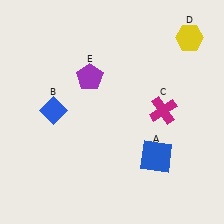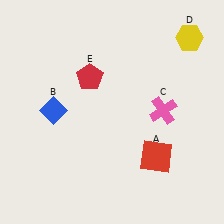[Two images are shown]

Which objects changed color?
A changed from blue to red. C changed from magenta to pink. E changed from purple to red.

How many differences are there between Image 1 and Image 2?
There are 3 differences between the two images.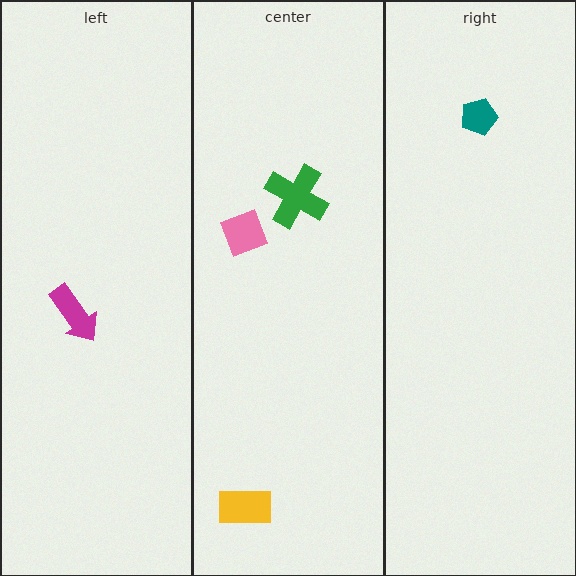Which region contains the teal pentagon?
The right region.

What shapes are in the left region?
The magenta arrow.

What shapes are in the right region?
The teal pentagon.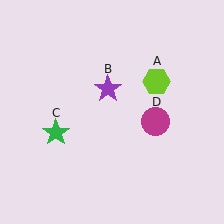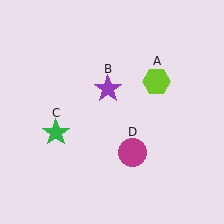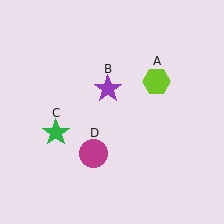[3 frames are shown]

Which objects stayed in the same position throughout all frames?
Lime hexagon (object A) and purple star (object B) and green star (object C) remained stationary.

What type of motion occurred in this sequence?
The magenta circle (object D) rotated clockwise around the center of the scene.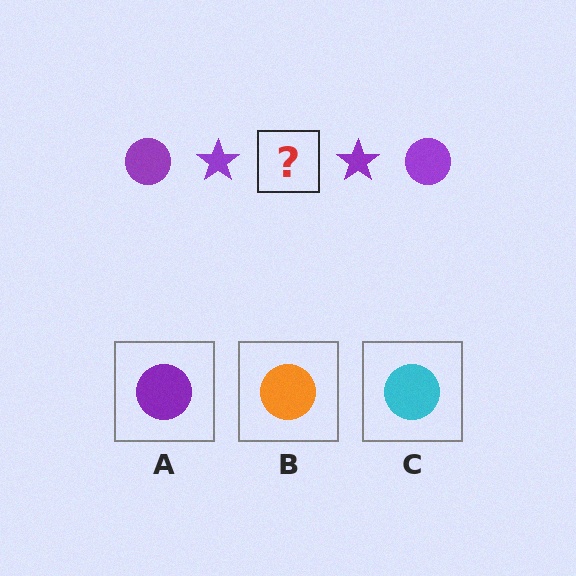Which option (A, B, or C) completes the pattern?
A.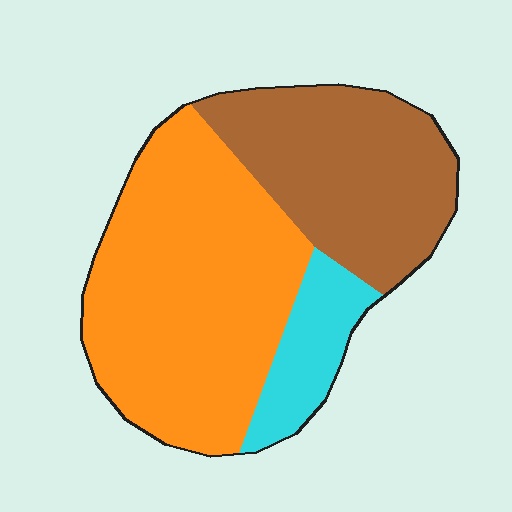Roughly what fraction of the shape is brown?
Brown covers about 35% of the shape.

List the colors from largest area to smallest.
From largest to smallest: orange, brown, cyan.